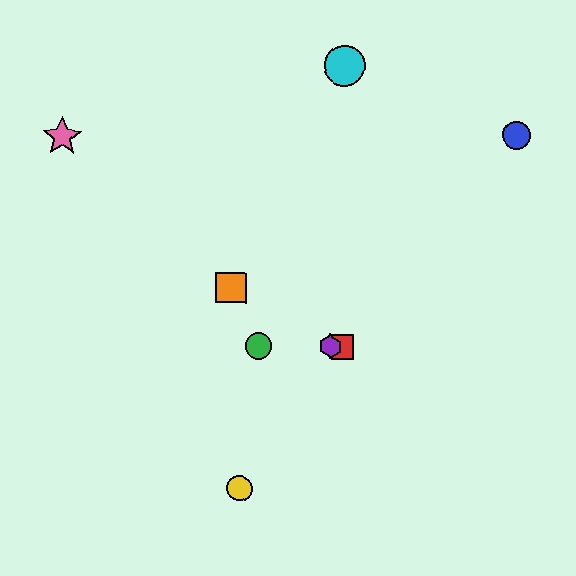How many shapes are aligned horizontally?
3 shapes (the red square, the green circle, the purple hexagon) are aligned horizontally.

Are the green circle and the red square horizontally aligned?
Yes, both are at y≈346.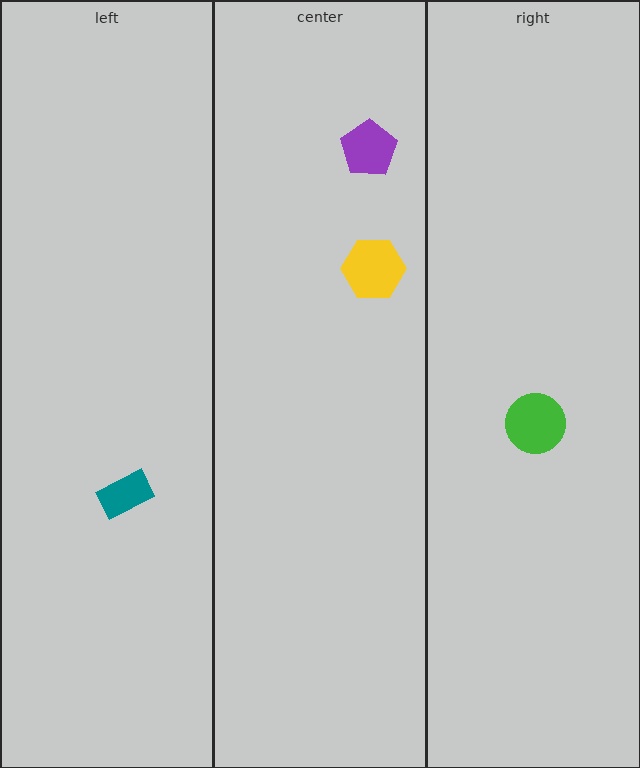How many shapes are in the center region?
2.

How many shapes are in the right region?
1.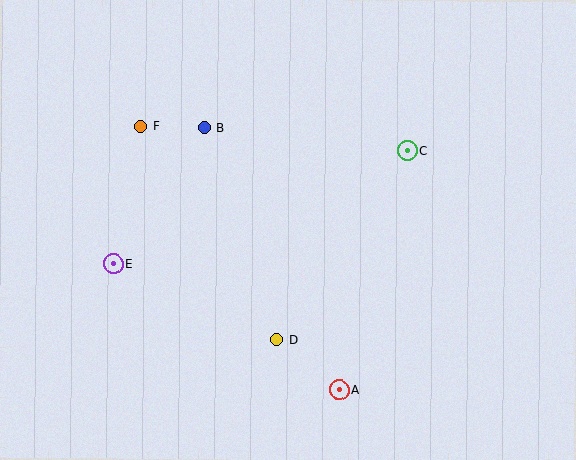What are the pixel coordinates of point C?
Point C is at (407, 151).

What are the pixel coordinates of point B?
Point B is at (204, 128).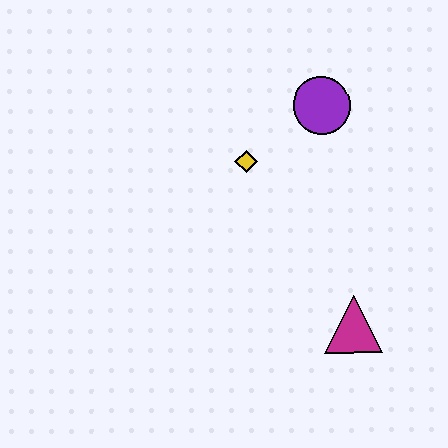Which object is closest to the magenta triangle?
The yellow diamond is closest to the magenta triangle.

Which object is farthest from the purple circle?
The magenta triangle is farthest from the purple circle.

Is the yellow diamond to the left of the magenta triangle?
Yes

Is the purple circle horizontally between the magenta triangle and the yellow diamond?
Yes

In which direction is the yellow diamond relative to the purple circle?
The yellow diamond is to the left of the purple circle.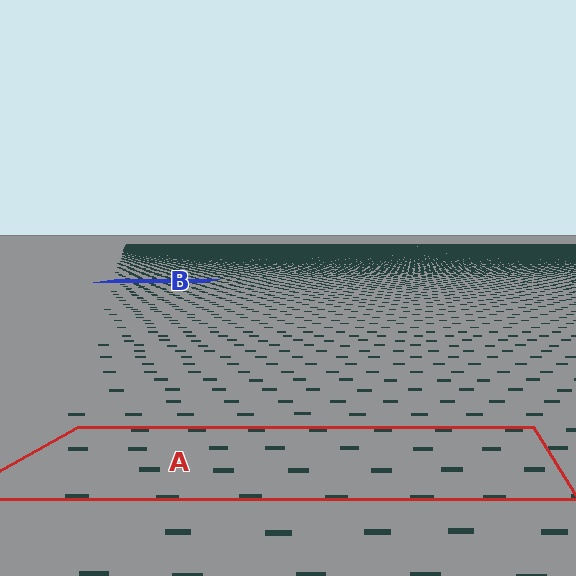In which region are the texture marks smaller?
The texture marks are smaller in region B, because it is farther away.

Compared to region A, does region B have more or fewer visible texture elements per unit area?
Region B has more texture elements per unit area — they are packed more densely because it is farther away.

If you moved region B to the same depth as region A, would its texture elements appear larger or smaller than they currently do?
They would appear larger. At a closer depth, the same texture elements are projected at a bigger on-screen size.